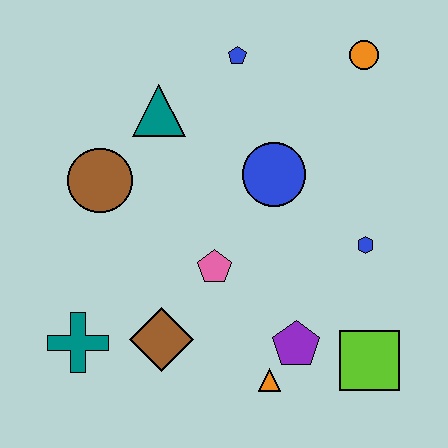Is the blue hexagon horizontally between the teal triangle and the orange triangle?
No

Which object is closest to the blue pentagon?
The teal triangle is closest to the blue pentagon.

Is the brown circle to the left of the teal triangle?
Yes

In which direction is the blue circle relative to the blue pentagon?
The blue circle is below the blue pentagon.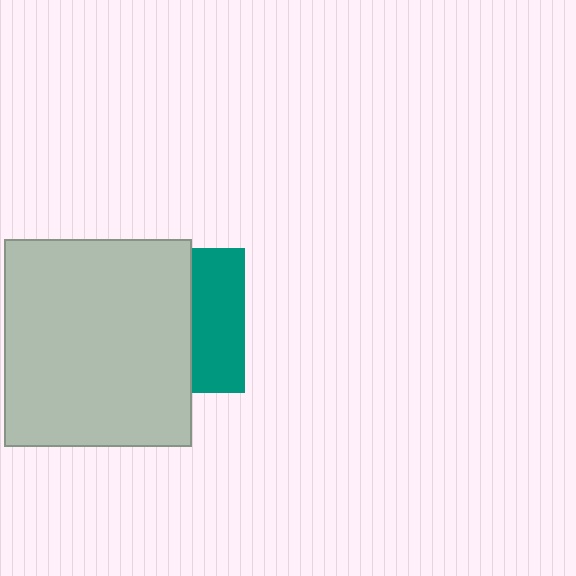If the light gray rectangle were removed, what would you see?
You would see the complete teal square.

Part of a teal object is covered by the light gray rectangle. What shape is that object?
It is a square.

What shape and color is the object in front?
The object in front is a light gray rectangle.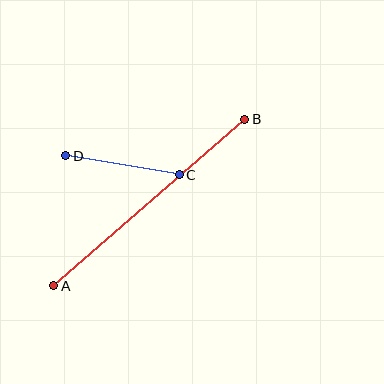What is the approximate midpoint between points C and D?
The midpoint is at approximately (122, 165) pixels.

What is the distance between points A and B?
The distance is approximately 253 pixels.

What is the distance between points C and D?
The distance is approximately 115 pixels.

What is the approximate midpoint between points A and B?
The midpoint is at approximately (149, 203) pixels.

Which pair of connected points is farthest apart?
Points A and B are farthest apart.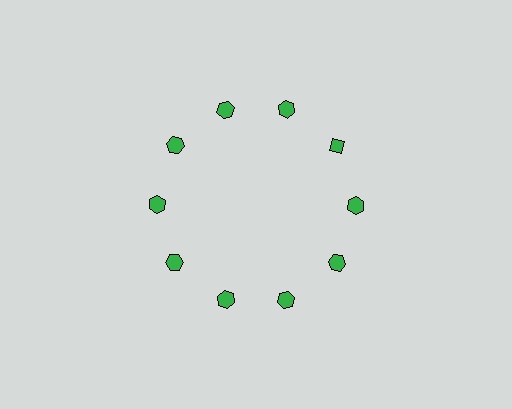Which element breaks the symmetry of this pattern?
The green diamond at roughly the 2 o'clock position breaks the symmetry. All other shapes are green hexagons.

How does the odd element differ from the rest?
It has a different shape: diamond instead of hexagon.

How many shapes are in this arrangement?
There are 10 shapes arranged in a ring pattern.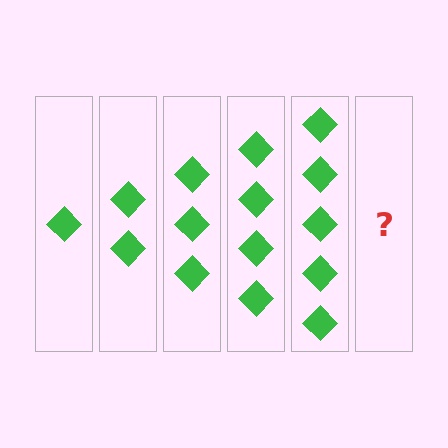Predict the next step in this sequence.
The next step is 6 diamonds.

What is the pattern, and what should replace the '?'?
The pattern is that each step adds one more diamond. The '?' should be 6 diamonds.